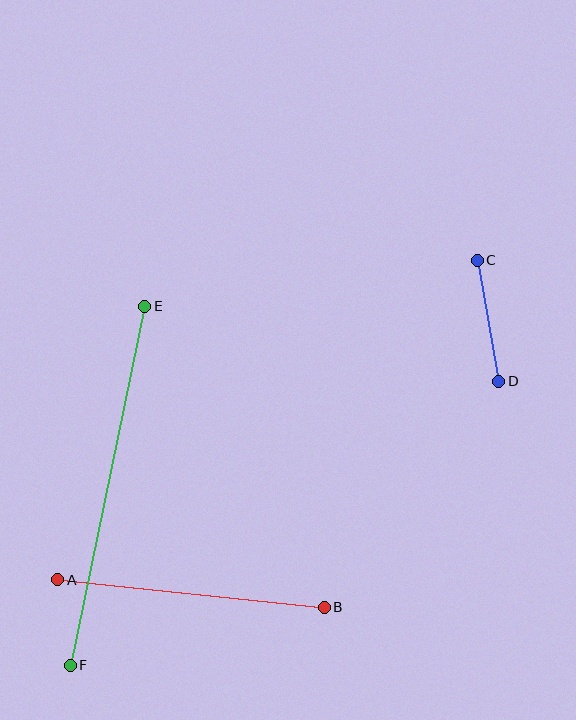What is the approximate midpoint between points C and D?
The midpoint is at approximately (488, 321) pixels.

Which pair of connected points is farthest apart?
Points E and F are farthest apart.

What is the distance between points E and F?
The distance is approximately 367 pixels.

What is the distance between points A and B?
The distance is approximately 268 pixels.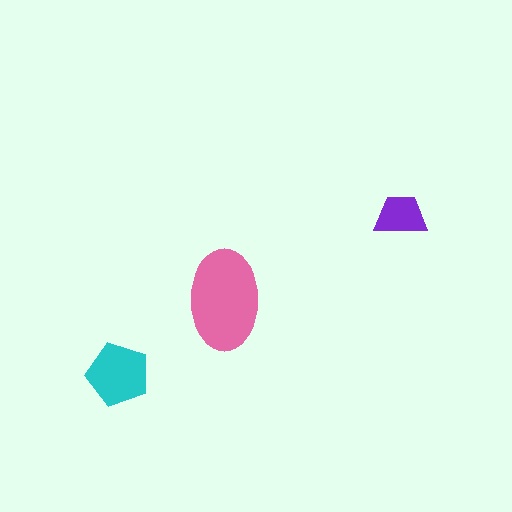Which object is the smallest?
The purple trapezoid.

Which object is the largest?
The pink ellipse.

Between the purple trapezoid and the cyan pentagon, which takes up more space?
The cyan pentagon.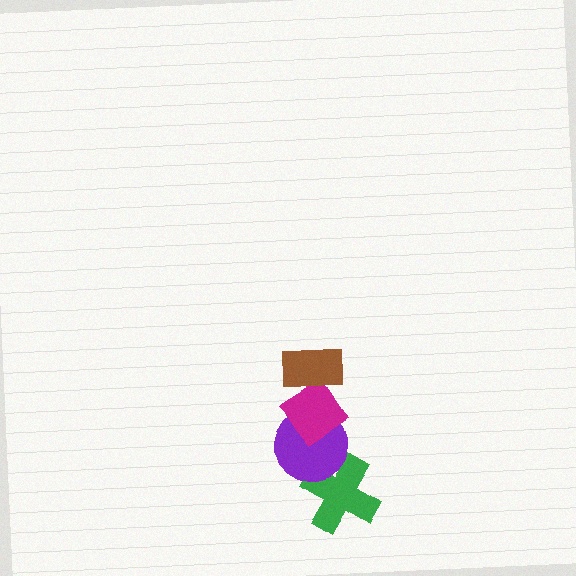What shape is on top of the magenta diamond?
The brown rectangle is on top of the magenta diamond.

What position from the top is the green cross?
The green cross is 4th from the top.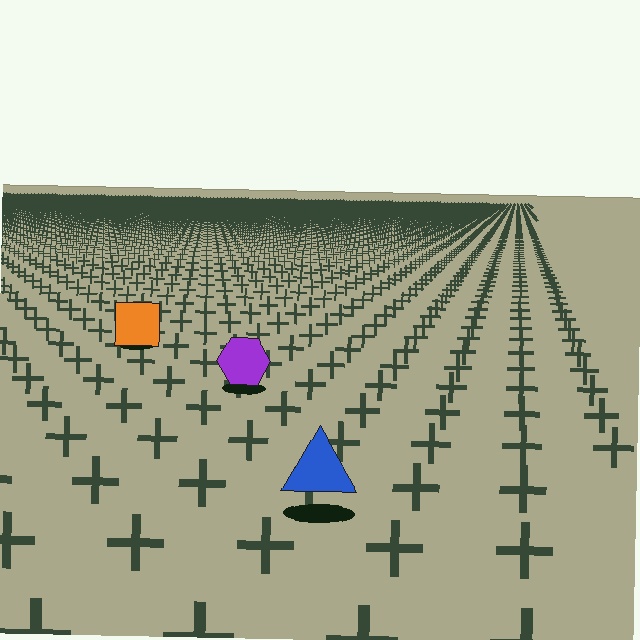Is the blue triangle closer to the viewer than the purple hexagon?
Yes. The blue triangle is closer — you can tell from the texture gradient: the ground texture is coarser near it.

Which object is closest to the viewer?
The blue triangle is closest. The texture marks near it are larger and more spread out.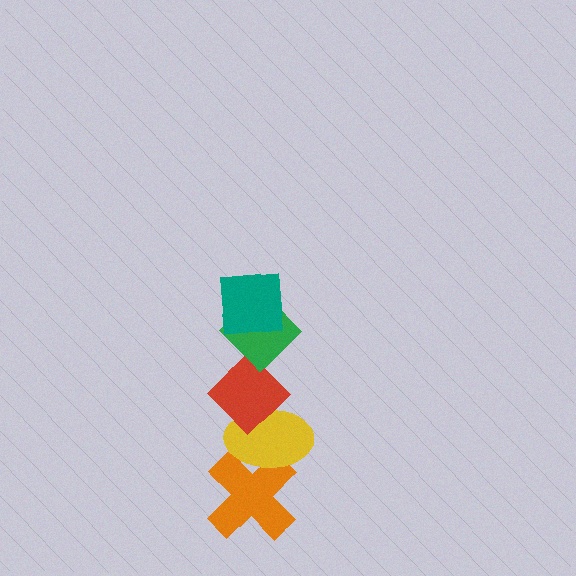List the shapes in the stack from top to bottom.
From top to bottom: the teal square, the green diamond, the red diamond, the yellow ellipse, the orange cross.